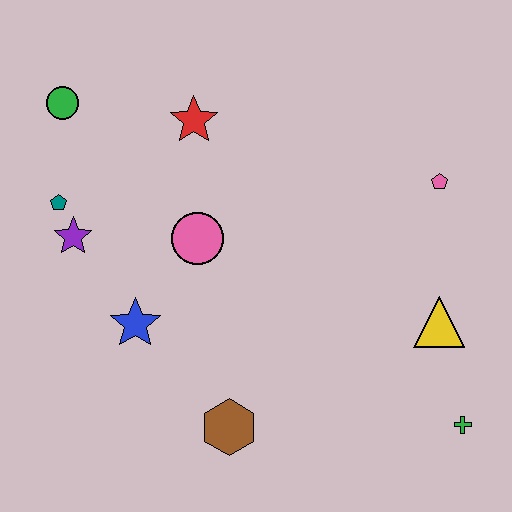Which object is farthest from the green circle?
The green cross is farthest from the green circle.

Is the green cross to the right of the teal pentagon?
Yes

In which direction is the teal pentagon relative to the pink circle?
The teal pentagon is to the left of the pink circle.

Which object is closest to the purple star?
The teal pentagon is closest to the purple star.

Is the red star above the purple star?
Yes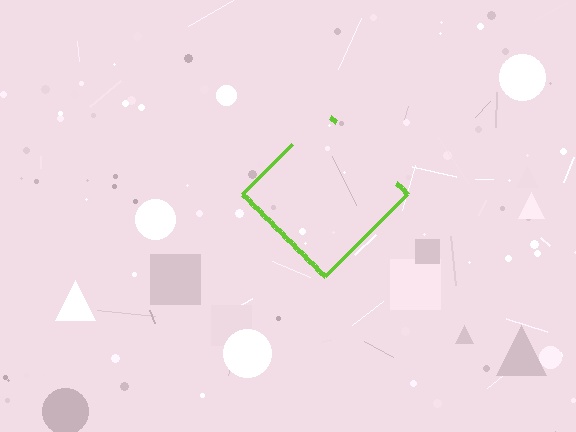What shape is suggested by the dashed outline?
The dashed outline suggests a diamond.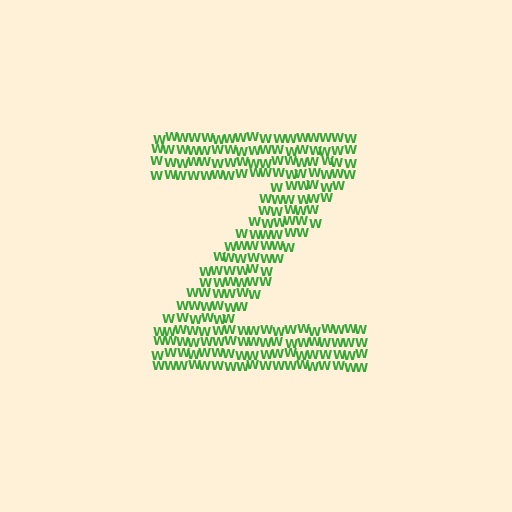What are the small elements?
The small elements are letter W's.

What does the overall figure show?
The overall figure shows the letter Z.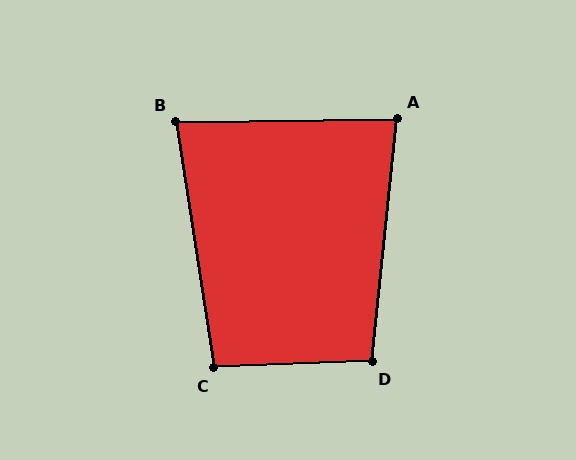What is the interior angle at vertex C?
Approximately 97 degrees (obtuse).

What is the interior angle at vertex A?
Approximately 83 degrees (acute).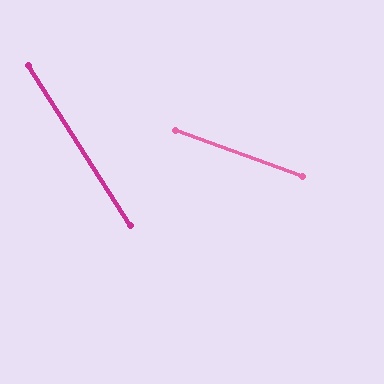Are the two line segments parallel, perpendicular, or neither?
Neither parallel nor perpendicular — they differ by about 38°.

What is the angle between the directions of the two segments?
Approximately 38 degrees.